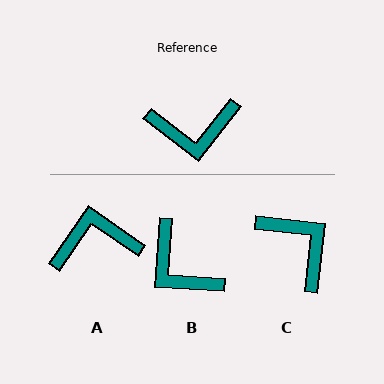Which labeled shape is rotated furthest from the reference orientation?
A, about 177 degrees away.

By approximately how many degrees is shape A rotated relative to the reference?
Approximately 177 degrees clockwise.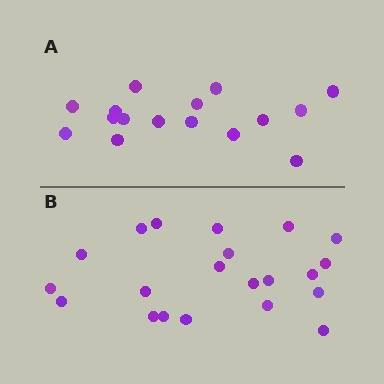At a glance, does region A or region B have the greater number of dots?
Region B (the bottom region) has more dots.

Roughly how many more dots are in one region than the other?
Region B has about 5 more dots than region A.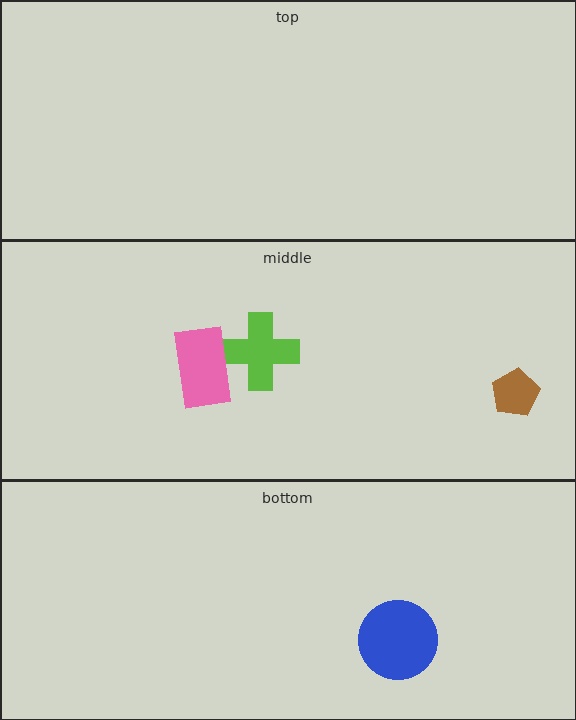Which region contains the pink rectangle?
The middle region.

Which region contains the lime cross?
The middle region.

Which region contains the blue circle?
The bottom region.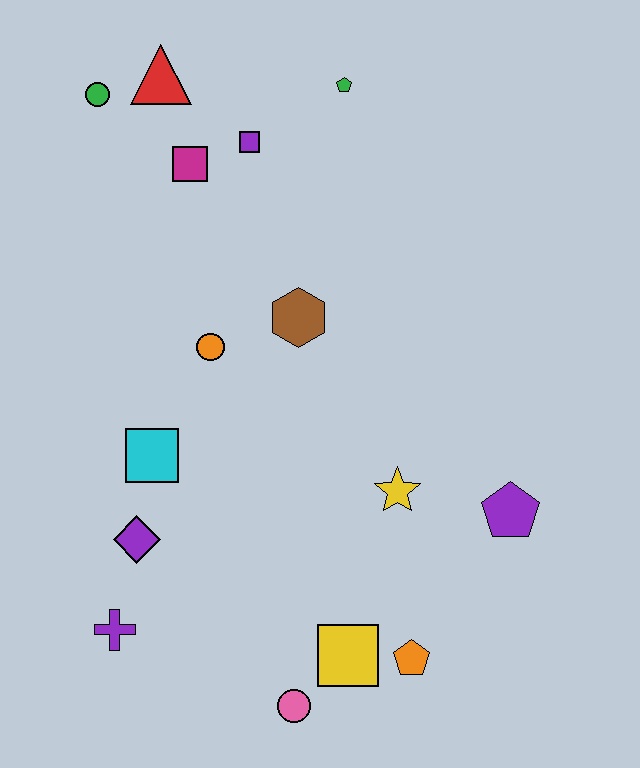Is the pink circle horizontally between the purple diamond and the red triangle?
No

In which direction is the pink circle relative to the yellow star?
The pink circle is below the yellow star.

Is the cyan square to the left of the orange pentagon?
Yes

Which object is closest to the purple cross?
The purple diamond is closest to the purple cross.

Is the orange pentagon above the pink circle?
Yes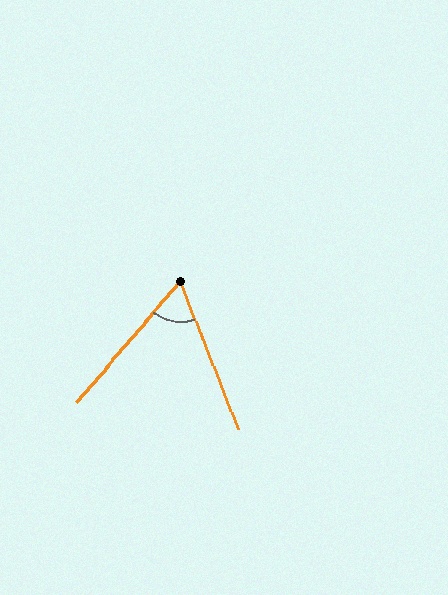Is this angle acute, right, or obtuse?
It is acute.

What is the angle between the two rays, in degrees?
Approximately 62 degrees.